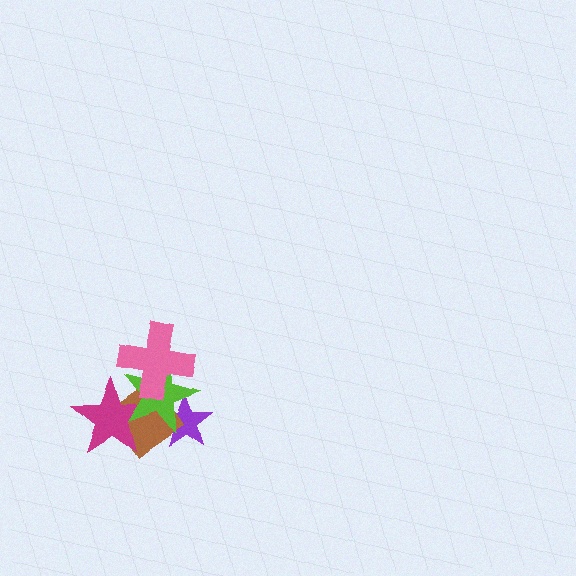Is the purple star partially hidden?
Yes, it is partially covered by another shape.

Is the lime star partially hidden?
Yes, it is partially covered by another shape.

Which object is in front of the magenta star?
The lime star is in front of the magenta star.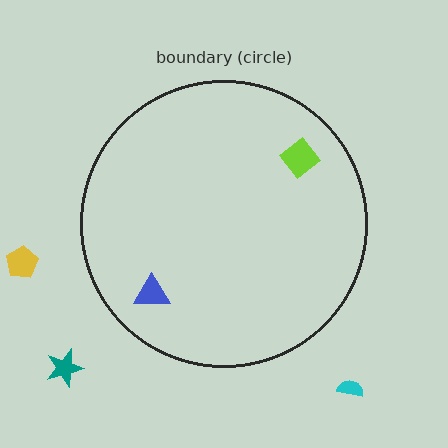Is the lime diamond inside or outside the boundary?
Inside.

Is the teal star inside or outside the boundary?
Outside.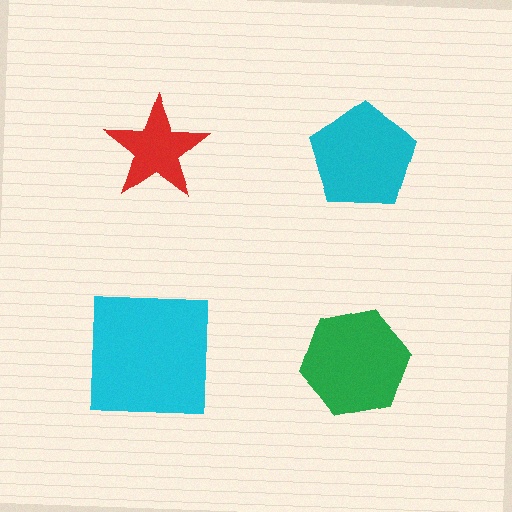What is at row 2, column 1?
A cyan square.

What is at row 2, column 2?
A green hexagon.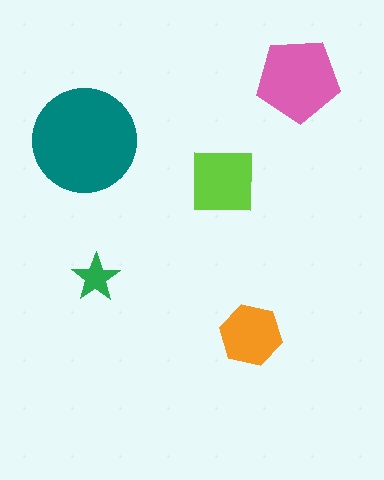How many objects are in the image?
There are 5 objects in the image.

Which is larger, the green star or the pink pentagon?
The pink pentagon.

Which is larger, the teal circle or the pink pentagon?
The teal circle.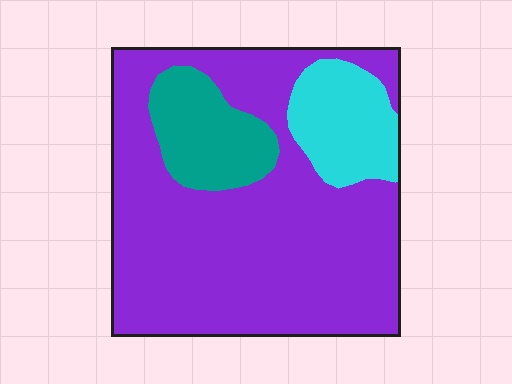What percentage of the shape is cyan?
Cyan takes up about one eighth (1/8) of the shape.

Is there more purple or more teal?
Purple.